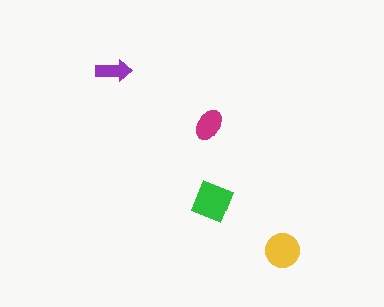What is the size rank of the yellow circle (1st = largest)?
2nd.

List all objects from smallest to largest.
The purple arrow, the magenta ellipse, the yellow circle, the green diamond.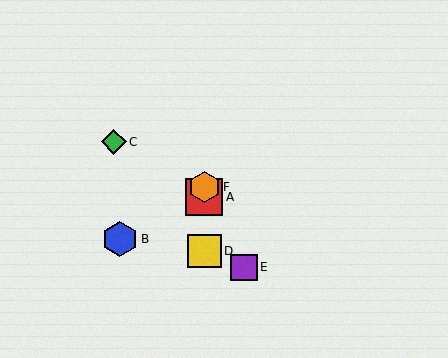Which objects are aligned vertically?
Objects A, D, F are aligned vertically.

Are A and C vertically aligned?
No, A is at x≈204 and C is at x≈114.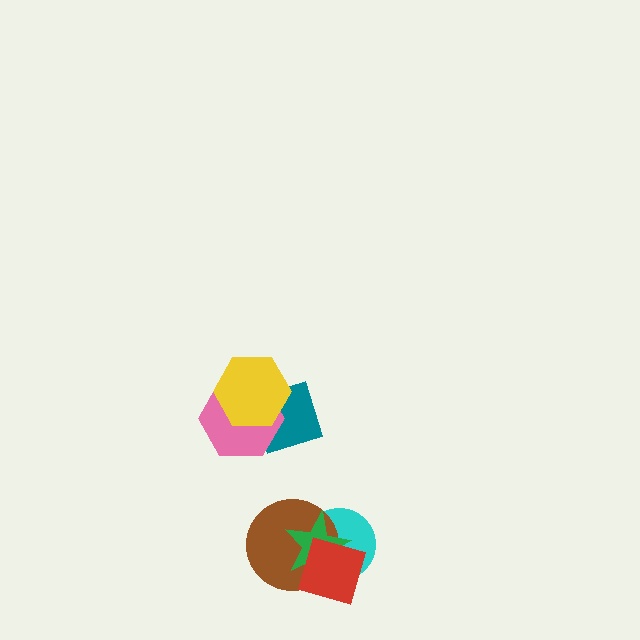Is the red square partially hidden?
No, no other shape covers it.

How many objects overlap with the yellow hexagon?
2 objects overlap with the yellow hexagon.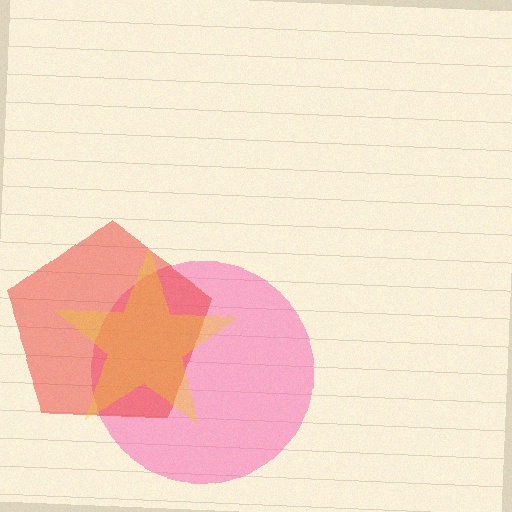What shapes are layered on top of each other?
The layered shapes are: a pink circle, a red pentagon, a yellow star.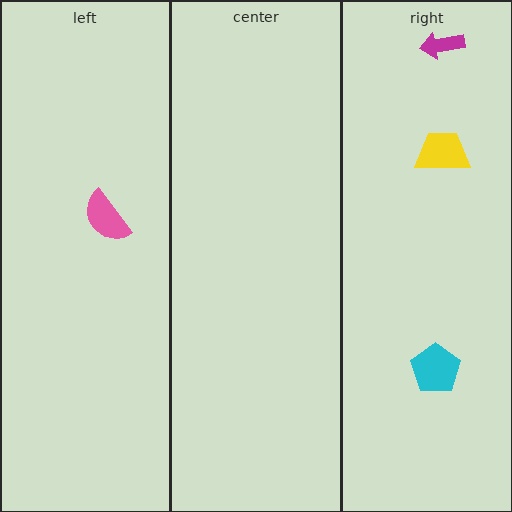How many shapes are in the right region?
3.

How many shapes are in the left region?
1.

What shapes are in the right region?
The yellow trapezoid, the cyan pentagon, the magenta arrow.